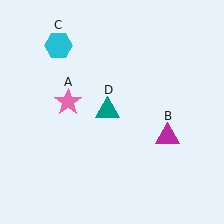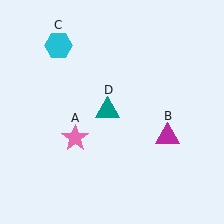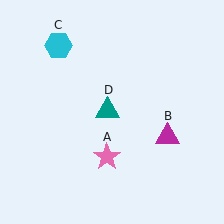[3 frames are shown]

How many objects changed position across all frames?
1 object changed position: pink star (object A).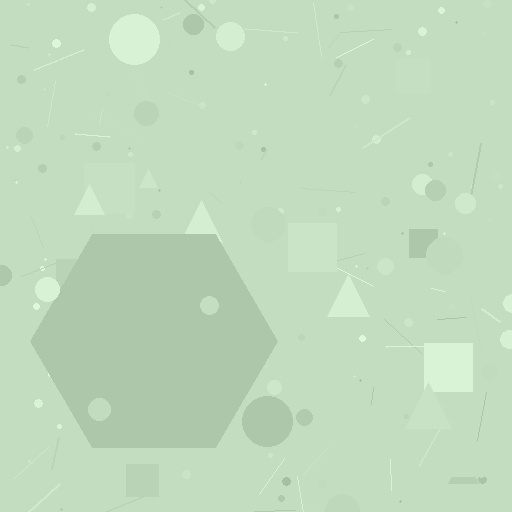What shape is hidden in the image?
A hexagon is hidden in the image.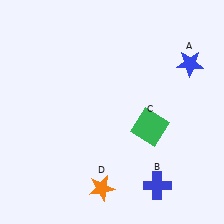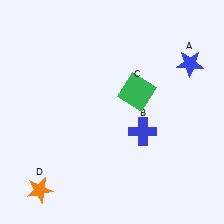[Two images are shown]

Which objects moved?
The objects that moved are: the blue cross (B), the green square (C), the orange star (D).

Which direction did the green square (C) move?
The green square (C) moved up.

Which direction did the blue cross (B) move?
The blue cross (B) moved up.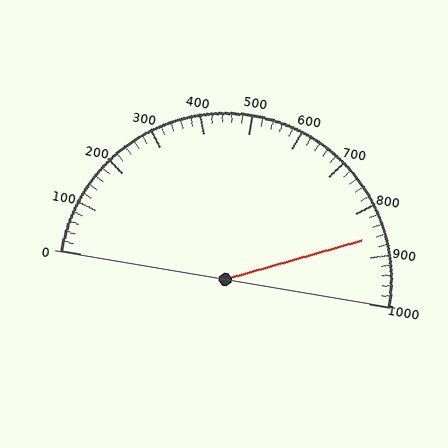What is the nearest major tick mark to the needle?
The nearest major tick mark is 900.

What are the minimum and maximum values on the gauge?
The gauge ranges from 0 to 1000.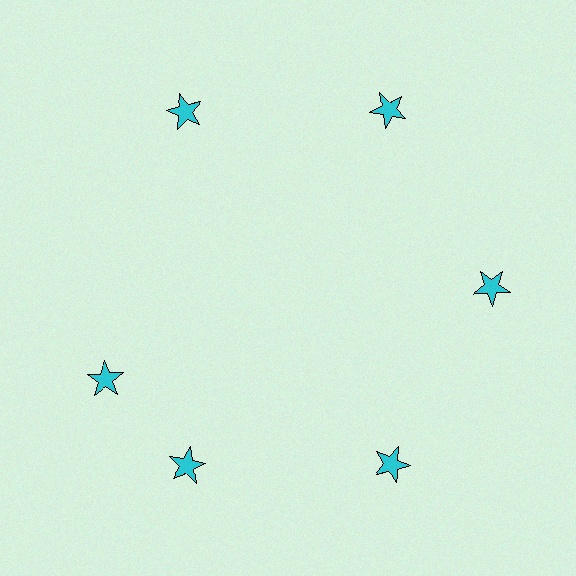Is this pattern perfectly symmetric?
No. The 6 cyan stars are arranged in a ring, but one element near the 9 o'clock position is rotated out of alignment along the ring, breaking the 6-fold rotational symmetry.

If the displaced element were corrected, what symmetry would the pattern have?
It would have 6-fold rotational symmetry — the pattern would map onto itself every 60 degrees.